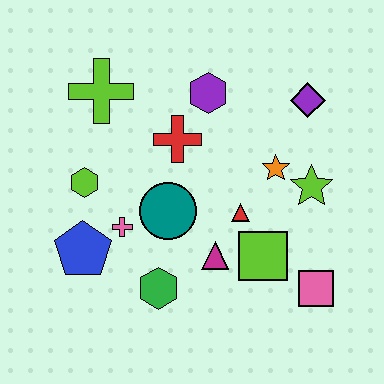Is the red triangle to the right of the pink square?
No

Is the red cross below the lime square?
No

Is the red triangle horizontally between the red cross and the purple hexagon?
No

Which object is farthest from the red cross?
The pink square is farthest from the red cross.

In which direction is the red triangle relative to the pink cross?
The red triangle is to the right of the pink cross.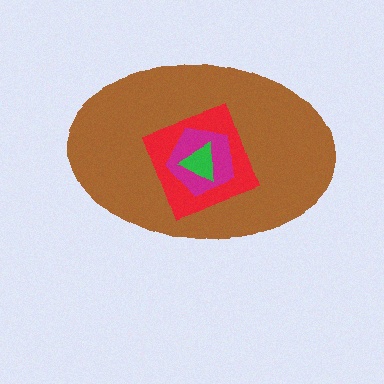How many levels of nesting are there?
4.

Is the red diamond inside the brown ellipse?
Yes.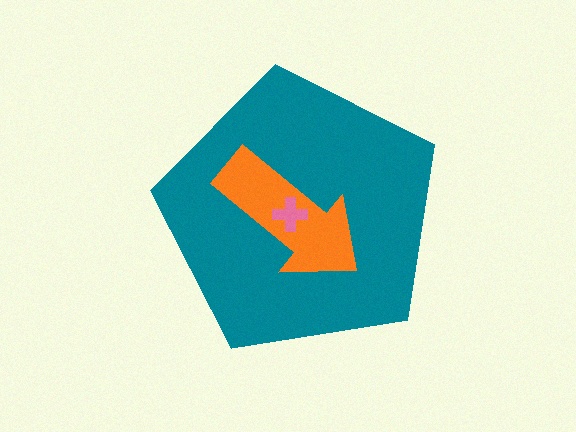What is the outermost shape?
The teal pentagon.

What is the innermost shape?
The pink cross.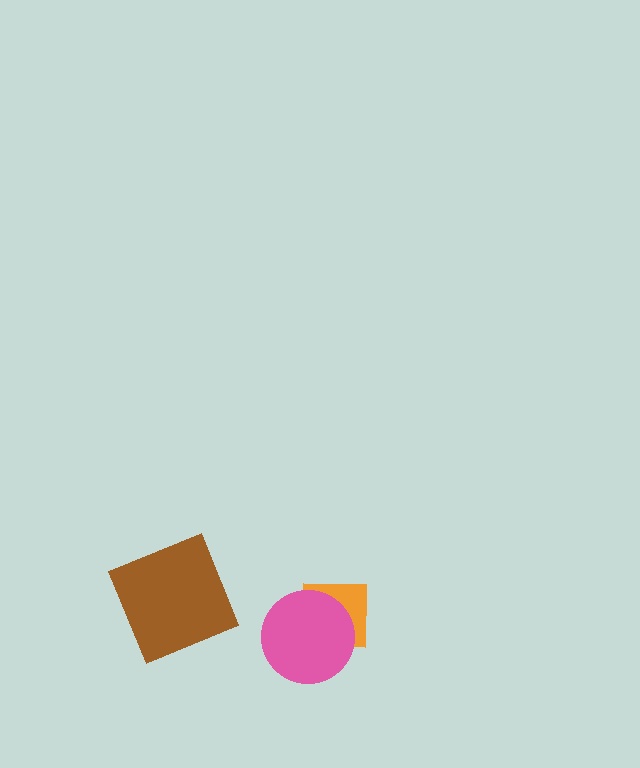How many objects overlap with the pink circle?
1 object overlaps with the pink circle.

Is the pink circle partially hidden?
No, no other shape covers it.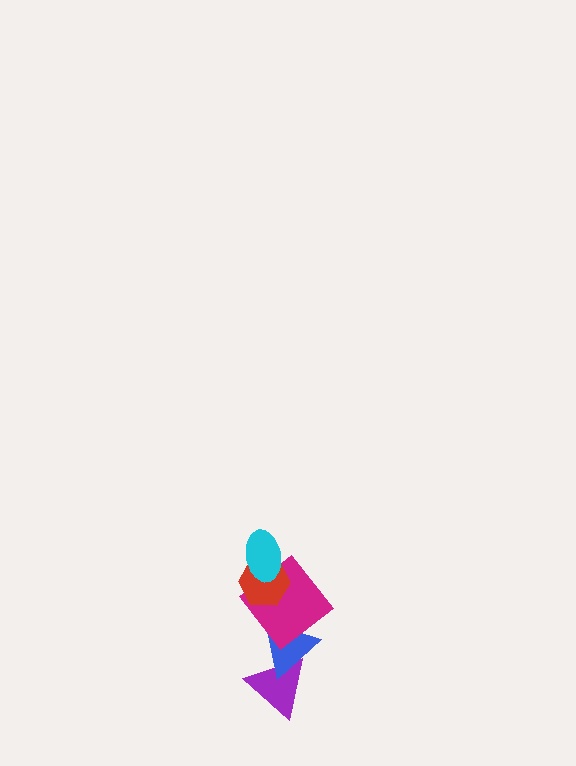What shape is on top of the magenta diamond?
The red hexagon is on top of the magenta diamond.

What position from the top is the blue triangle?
The blue triangle is 4th from the top.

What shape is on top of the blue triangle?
The magenta diamond is on top of the blue triangle.